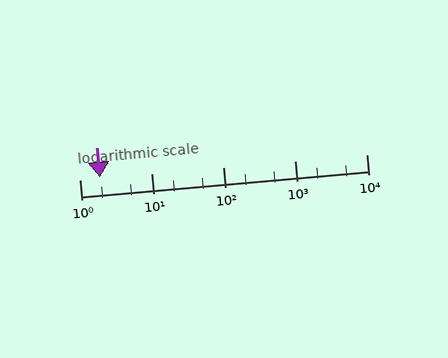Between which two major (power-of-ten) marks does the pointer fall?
The pointer is between 1 and 10.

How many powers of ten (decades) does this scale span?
The scale spans 4 decades, from 1 to 10000.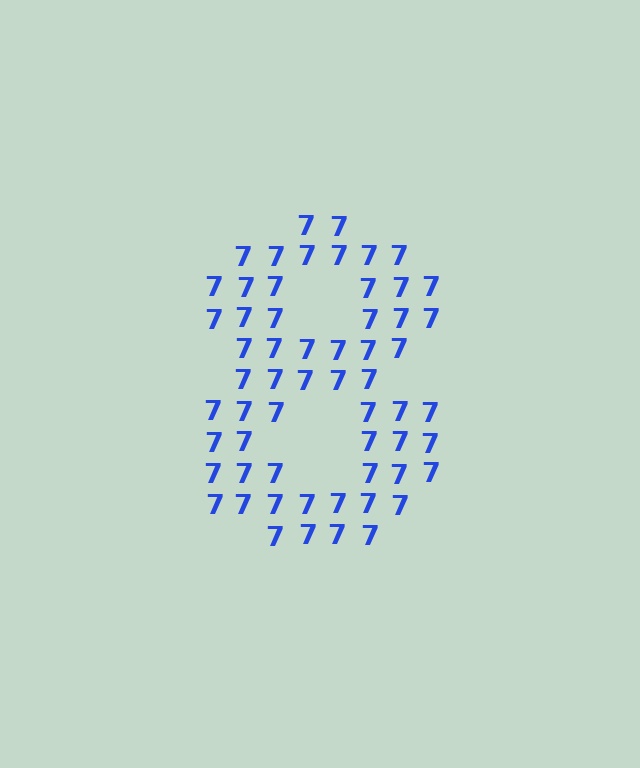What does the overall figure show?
The overall figure shows the digit 8.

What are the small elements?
The small elements are digit 7's.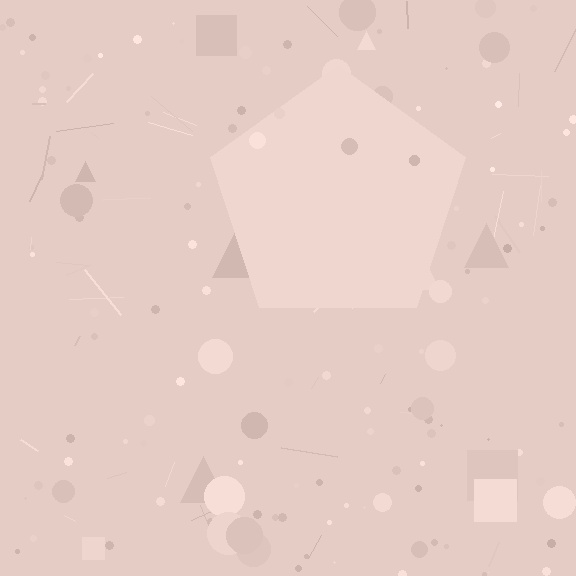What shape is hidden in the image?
A pentagon is hidden in the image.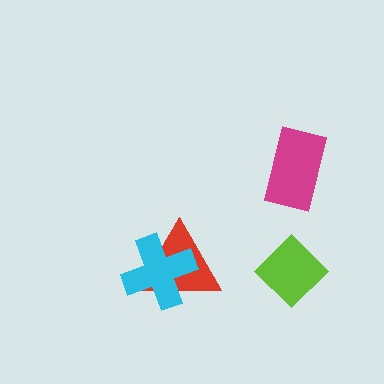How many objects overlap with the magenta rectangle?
0 objects overlap with the magenta rectangle.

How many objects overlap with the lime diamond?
0 objects overlap with the lime diamond.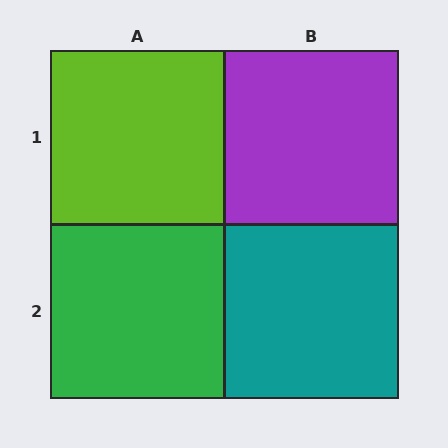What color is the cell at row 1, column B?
Purple.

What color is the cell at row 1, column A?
Lime.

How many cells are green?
1 cell is green.